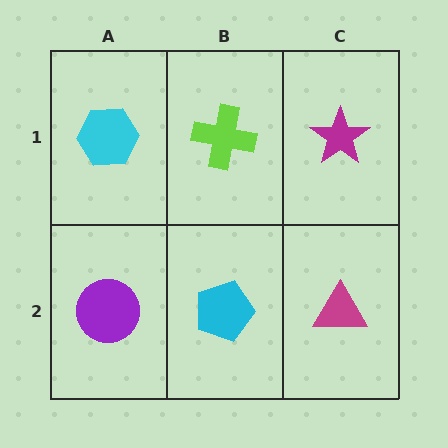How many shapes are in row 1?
3 shapes.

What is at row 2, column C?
A magenta triangle.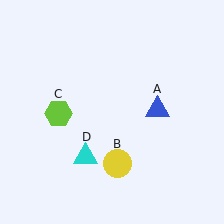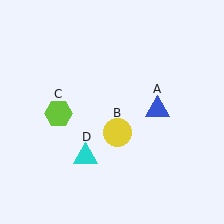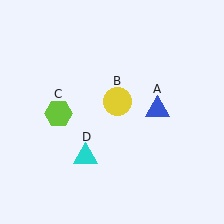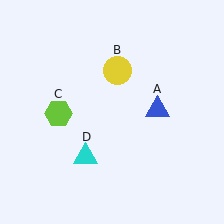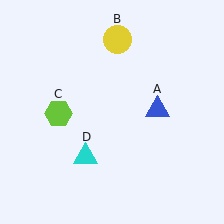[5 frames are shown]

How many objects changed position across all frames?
1 object changed position: yellow circle (object B).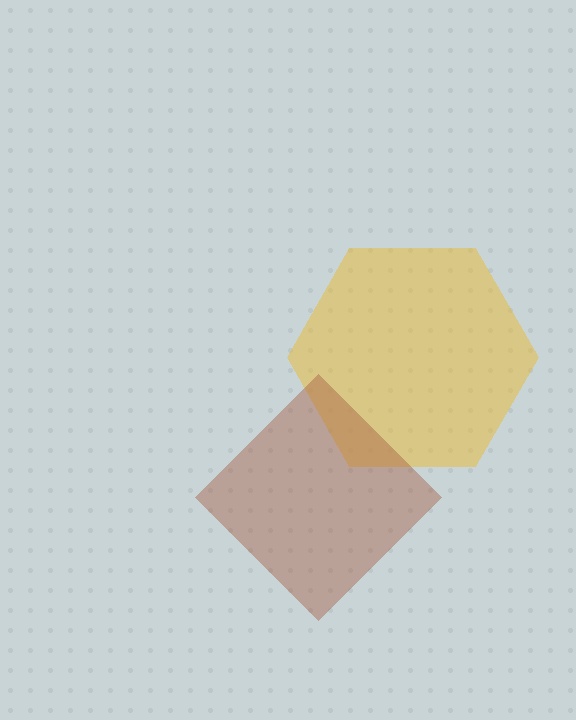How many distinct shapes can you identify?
There are 2 distinct shapes: a yellow hexagon, a brown diamond.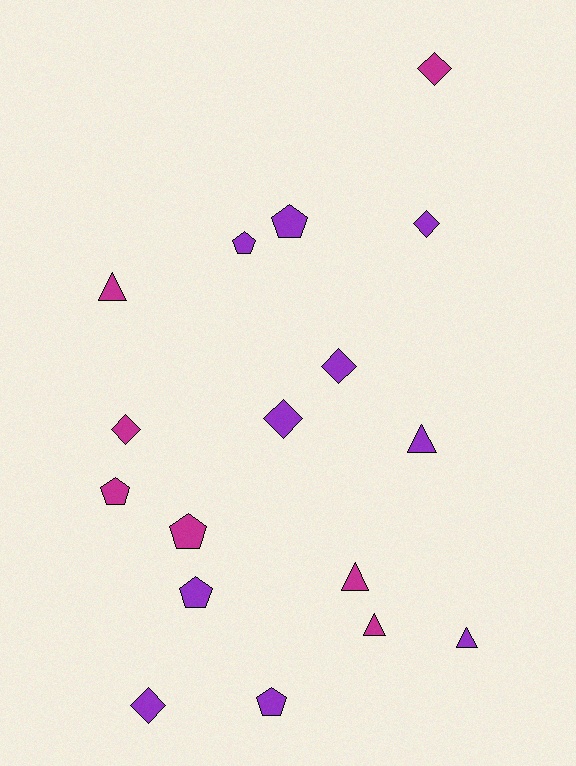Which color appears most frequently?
Purple, with 10 objects.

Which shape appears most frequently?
Diamond, with 6 objects.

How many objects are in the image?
There are 17 objects.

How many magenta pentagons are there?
There are 2 magenta pentagons.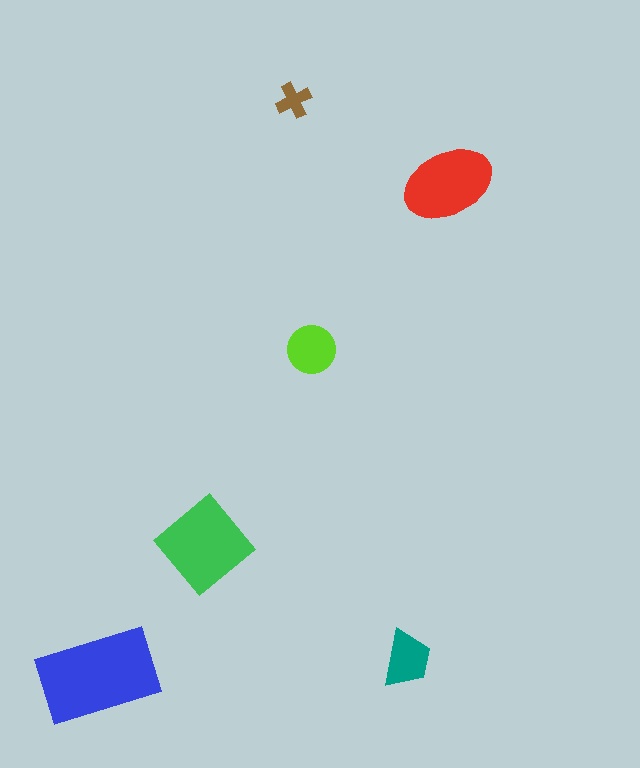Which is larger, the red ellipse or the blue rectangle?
The blue rectangle.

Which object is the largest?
The blue rectangle.